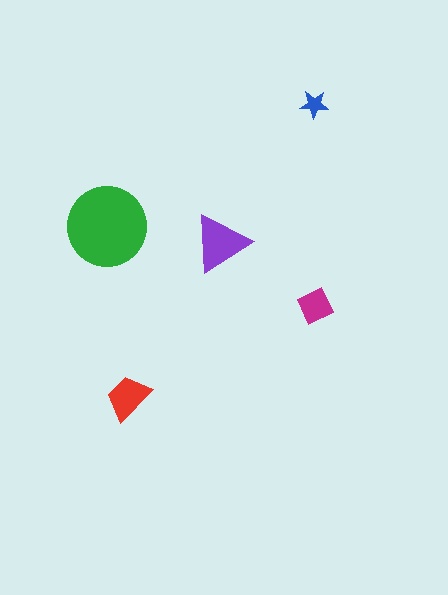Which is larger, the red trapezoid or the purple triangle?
The purple triangle.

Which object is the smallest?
The blue star.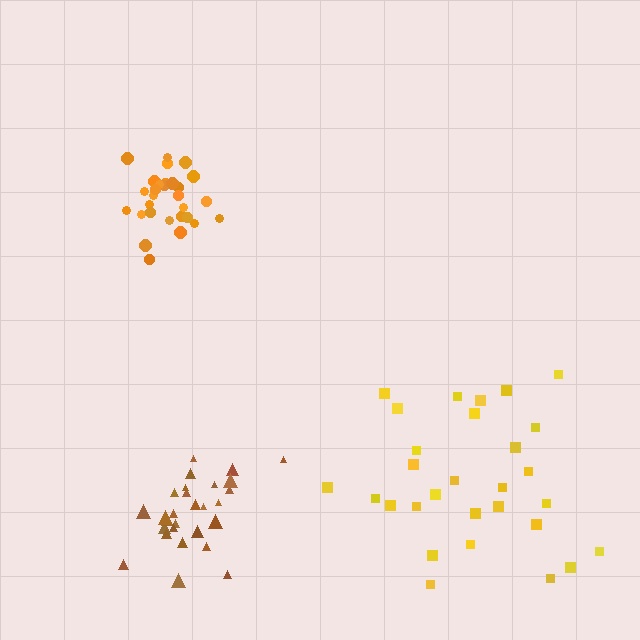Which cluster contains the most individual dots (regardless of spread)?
Orange (29).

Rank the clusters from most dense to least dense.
orange, brown, yellow.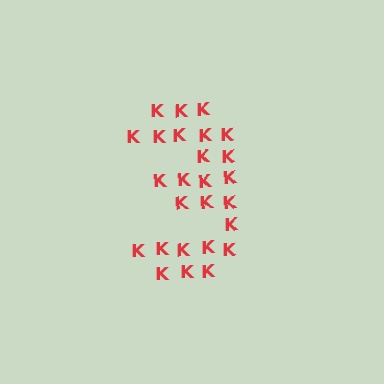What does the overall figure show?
The overall figure shows the digit 3.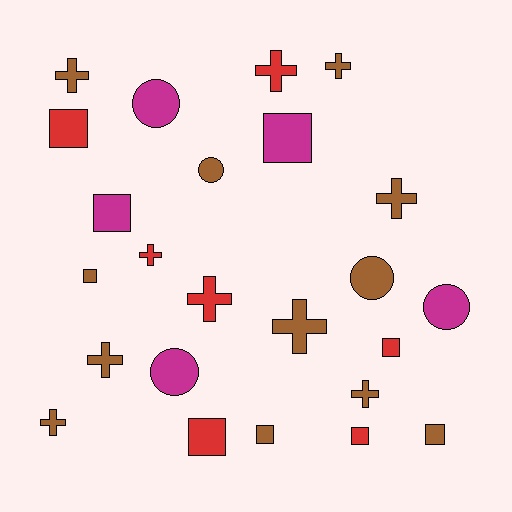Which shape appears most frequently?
Cross, with 10 objects.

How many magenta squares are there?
There are 2 magenta squares.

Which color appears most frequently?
Brown, with 12 objects.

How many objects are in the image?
There are 24 objects.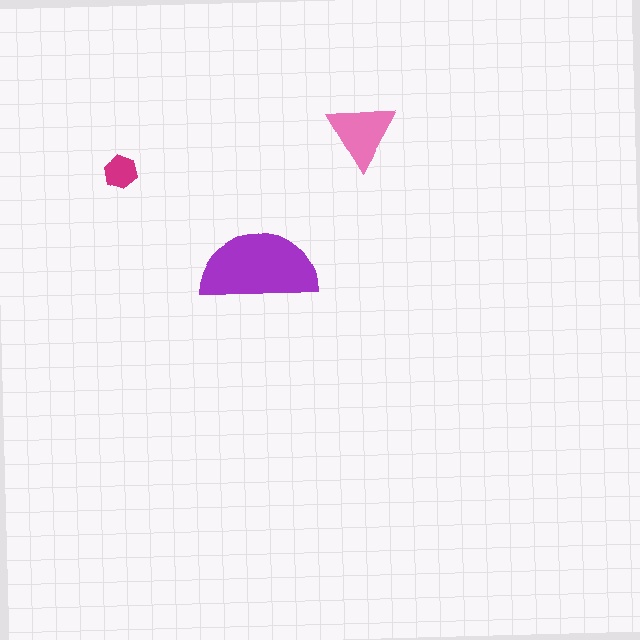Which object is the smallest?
The magenta hexagon.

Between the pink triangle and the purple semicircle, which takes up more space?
The purple semicircle.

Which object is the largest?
The purple semicircle.